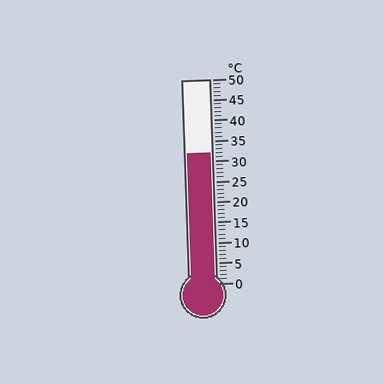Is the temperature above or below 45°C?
The temperature is below 45°C.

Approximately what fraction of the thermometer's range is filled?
The thermometer is filled to approximately 65% of its range.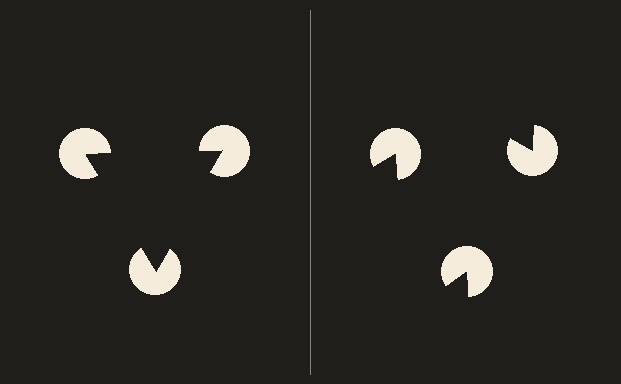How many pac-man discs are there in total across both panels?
6 — 3 on each side.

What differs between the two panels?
The pac-man discs are positioned identically on both sides; only the wedge orientations differ. On the left they align to a triangle; on the right they are misaligned.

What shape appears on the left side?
An illusory triangle.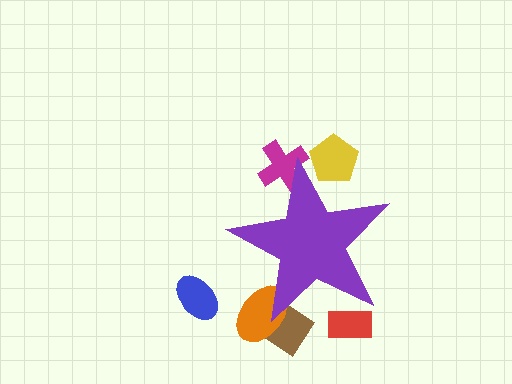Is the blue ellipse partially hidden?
No, the blue ellipse is fully visible.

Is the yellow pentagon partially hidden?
Yes, the yellow pentagon is partially hidden behind the purple star.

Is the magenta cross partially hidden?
Yes, the magenta cross is partially hidden behind the purple star.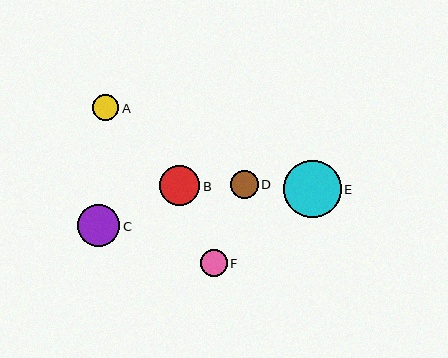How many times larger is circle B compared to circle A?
Circle B is approximately 1.5 times the size of circle A.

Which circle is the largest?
Circle E is the largest with a size of approximately 57 pixels.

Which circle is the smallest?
Circle F is the smallest with a size of approximately 26 pixels.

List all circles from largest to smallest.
From largest to smallest: E, C, B, D, A, F.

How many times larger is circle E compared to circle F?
Circle E is approximately 2.2 times the size of circle F.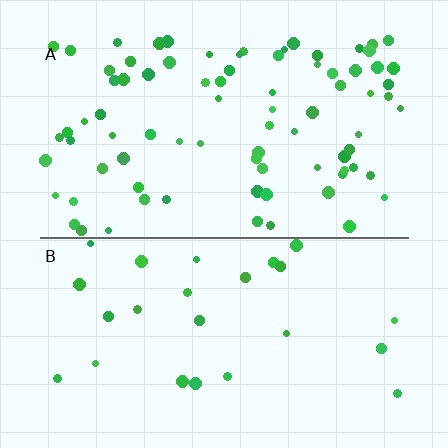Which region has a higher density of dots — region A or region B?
A (the top).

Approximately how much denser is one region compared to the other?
Approximately 3.2× — region A over region B.